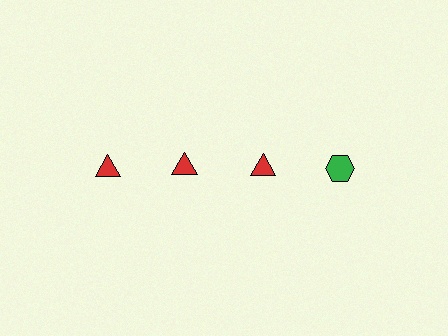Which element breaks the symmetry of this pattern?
The green hexagon in the top row, second from right column breaks the symmetry. All other shapes are red triangles.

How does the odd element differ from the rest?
It differs in both color (green instead of red) and shape (hexagon instead of triangle).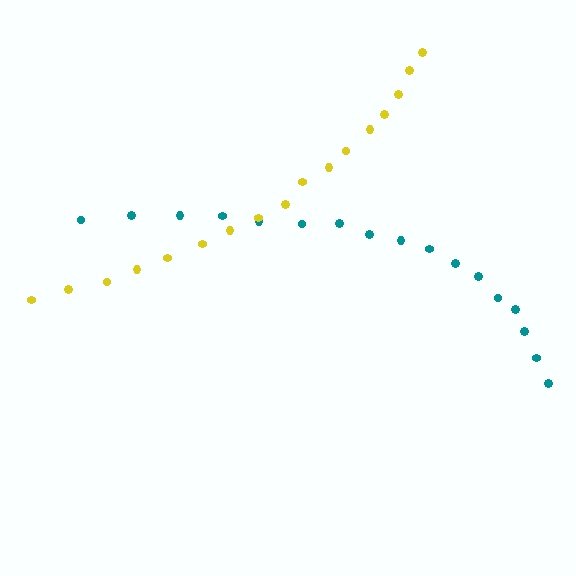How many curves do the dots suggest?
There are 2 distinct paths.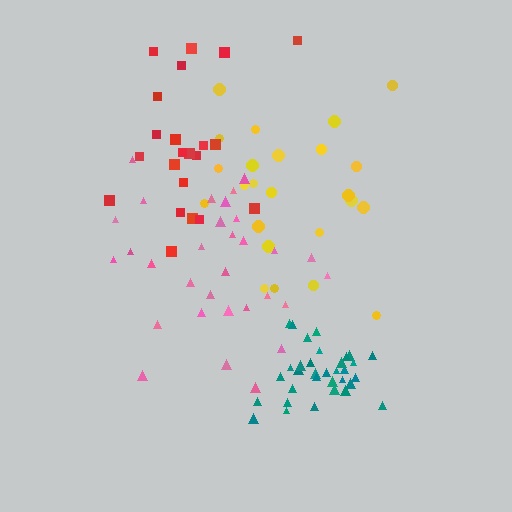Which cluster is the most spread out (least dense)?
Yellow.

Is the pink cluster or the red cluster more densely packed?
Red.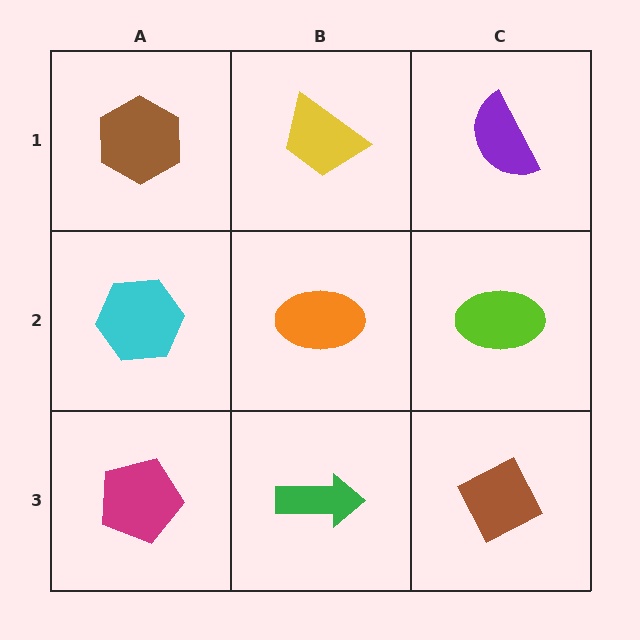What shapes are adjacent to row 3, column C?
A lime ellipse (row 2, column C), a green arrow (row 3, column B).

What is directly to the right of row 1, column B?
A purple semicircle.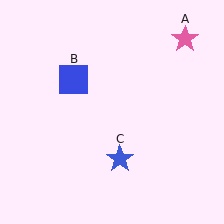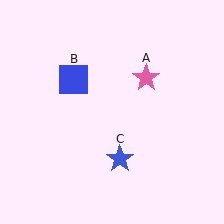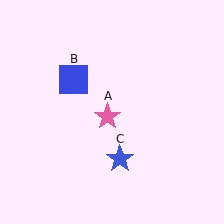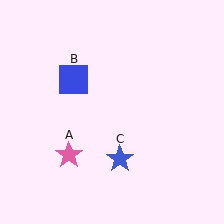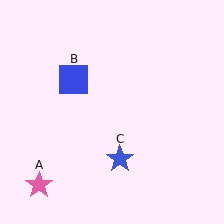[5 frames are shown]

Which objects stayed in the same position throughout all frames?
Blue square (object B) and blue star (object C) remained stationary.